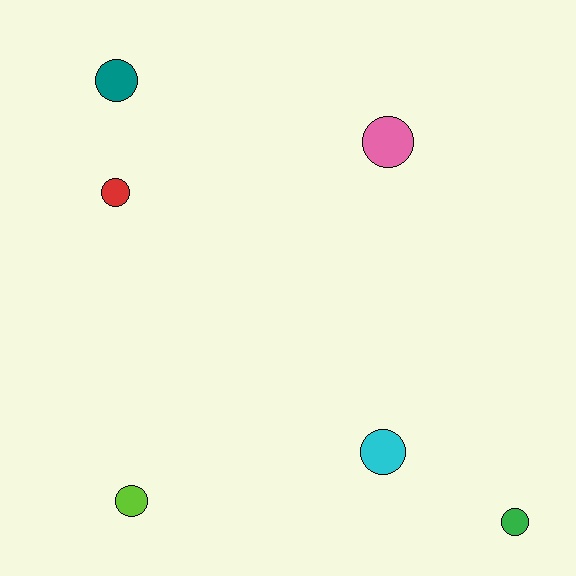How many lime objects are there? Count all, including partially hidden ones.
There is 1 lime object.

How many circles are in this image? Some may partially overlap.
There are 6 circles.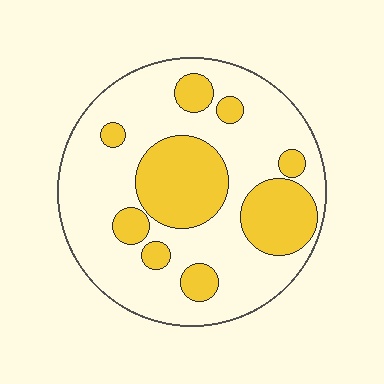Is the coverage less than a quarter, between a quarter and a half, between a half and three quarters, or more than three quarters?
Between a quarter and a half.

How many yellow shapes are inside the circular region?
9.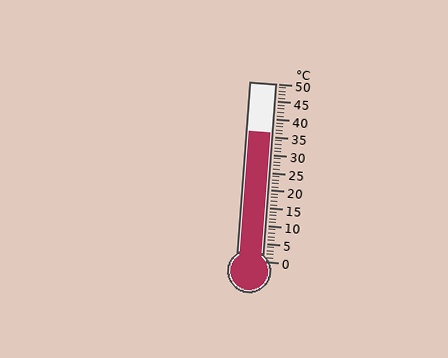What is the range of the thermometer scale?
The thermometer scale ranges from 0°C to 50°C.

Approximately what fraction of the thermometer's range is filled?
The thermometer is filled to approximately 70% of its range.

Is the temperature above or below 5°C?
The temperature is above 5°C.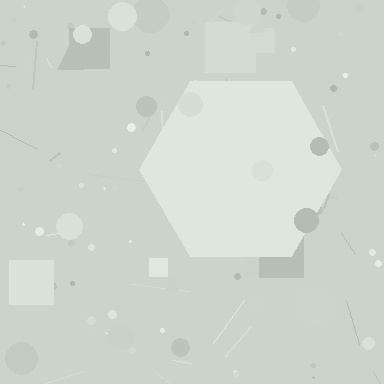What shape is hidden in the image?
A hexagon is hidden in the image.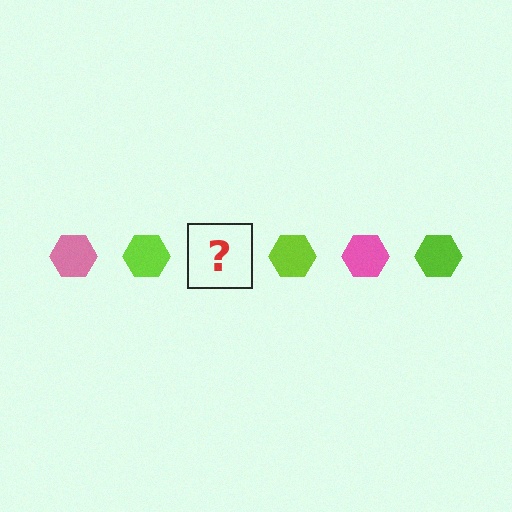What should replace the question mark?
The question mark should be replaced with a pink hexagon.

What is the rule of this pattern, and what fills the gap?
The rule is that the pattern cycles through pink, lime hexagons. The gap should be filled with a pink hexagon.